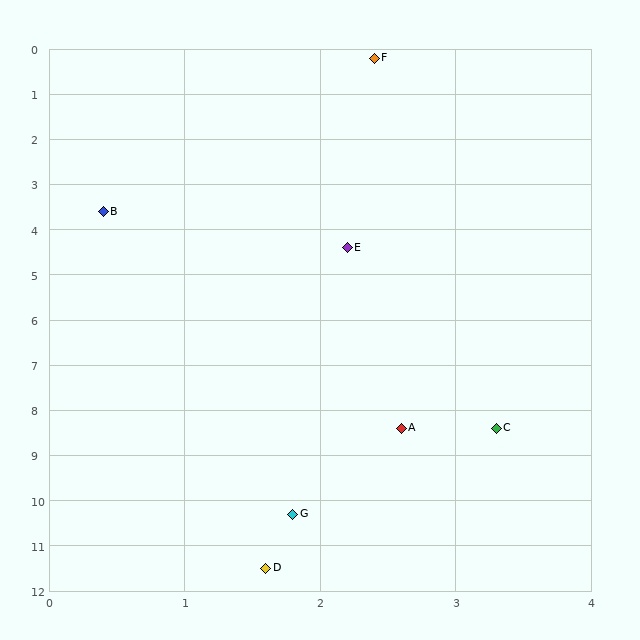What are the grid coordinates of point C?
Point C is at approximately (3.3, 8.4).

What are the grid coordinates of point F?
Point F is at approximately (2.4, 0.2).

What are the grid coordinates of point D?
Point D is at approximately (1.6, 11.5).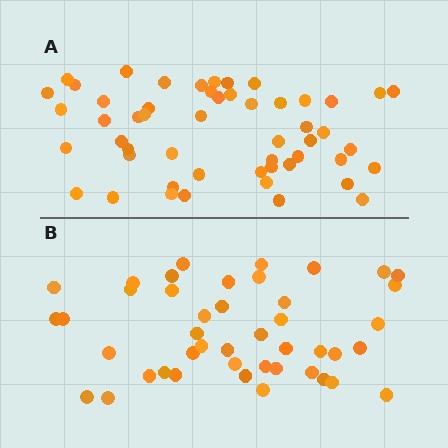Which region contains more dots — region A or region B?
Region A (the top region) has more dots.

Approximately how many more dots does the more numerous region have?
Region A has roughly 8 or so more dots than region B.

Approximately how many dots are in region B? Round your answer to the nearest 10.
About 40 dots. (The exact count is 44, which rounds to 40.)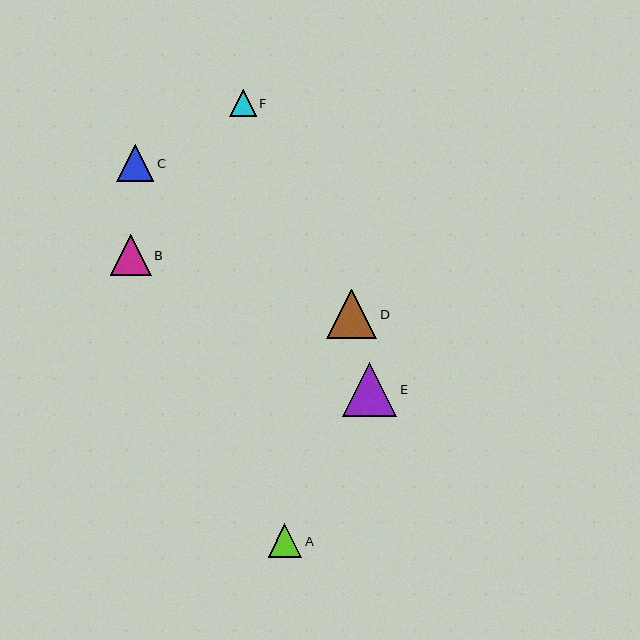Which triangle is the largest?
Triangle E is the largest with a size of approximately 54 pixels.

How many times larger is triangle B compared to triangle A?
Triangle B is approximately 1.2 times the size of triangle A.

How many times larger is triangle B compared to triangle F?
Triangle B is approximately 1.5 times the size of triangle F.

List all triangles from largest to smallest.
From largest to smallest: E, D, B, C, A, F.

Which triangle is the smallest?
Triangle F is the smallest with a size of approximately 26 pixels.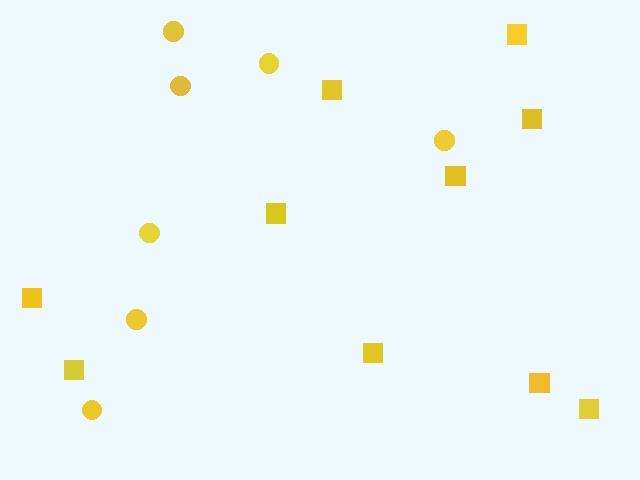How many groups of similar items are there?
There are 2 groups: one group of circles (7) and one group of squares (10).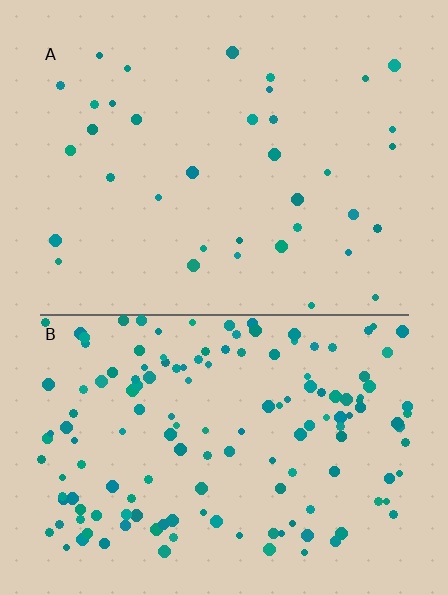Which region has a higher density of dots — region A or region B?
B (the bottom).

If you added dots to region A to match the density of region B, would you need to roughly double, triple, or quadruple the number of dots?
Approximately quadruple.